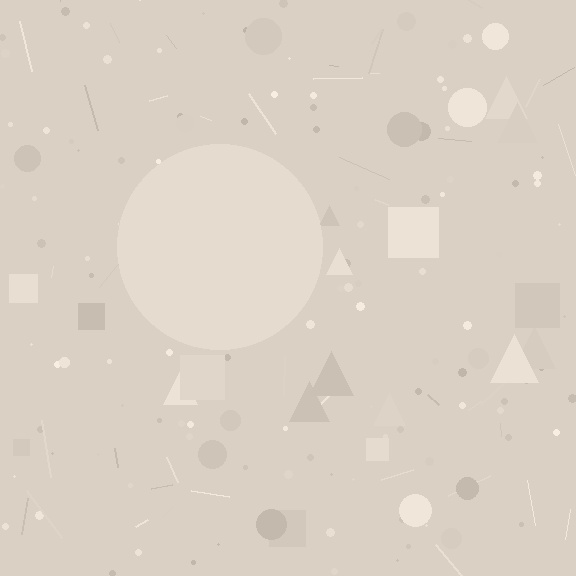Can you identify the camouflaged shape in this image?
The camouflaged shape is a circle.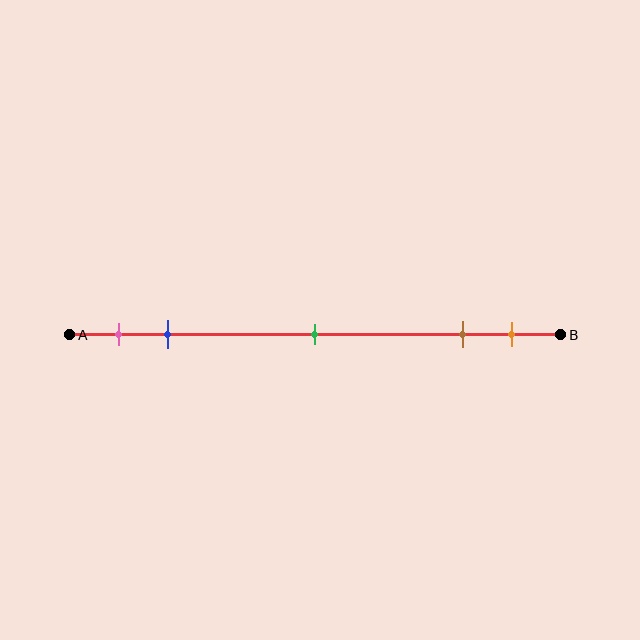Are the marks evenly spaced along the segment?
No, the marks are not evenly spaced.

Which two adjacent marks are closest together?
The brown and orange marks are the closest adjacent pair.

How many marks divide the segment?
There are 5 marks dividing the segment.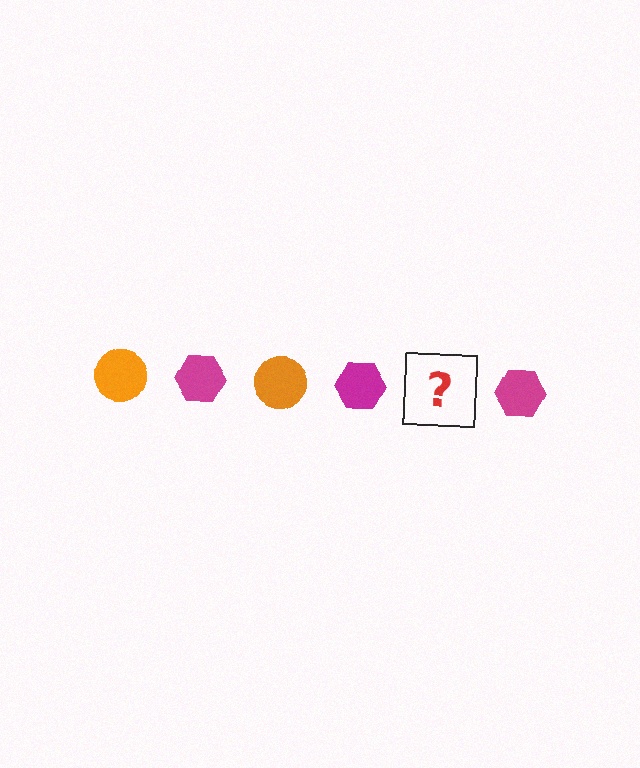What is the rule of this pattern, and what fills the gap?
The rule is that the pattern alternates between orange circle and magenta hexagon. The gap should be filled with an orange circle.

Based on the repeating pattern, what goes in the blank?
The blank should be an orange circle.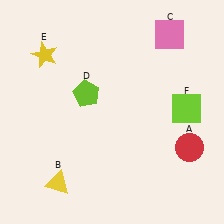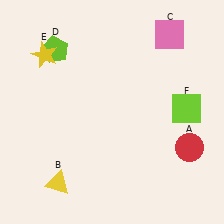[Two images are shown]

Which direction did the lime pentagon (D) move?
The lime pentagon (D) moved up.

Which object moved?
The lime pentagon (D) moved up.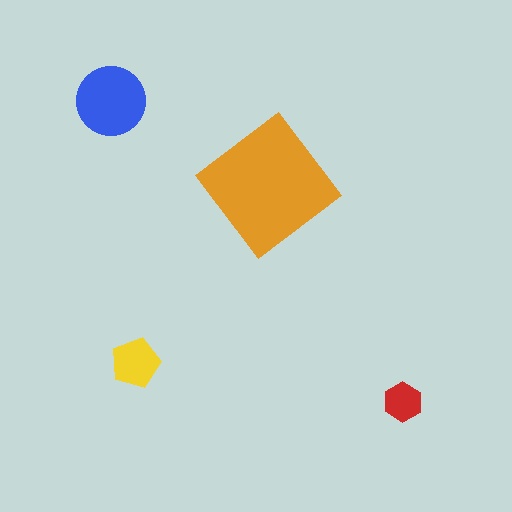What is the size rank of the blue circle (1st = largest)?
2nd.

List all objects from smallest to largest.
The red hexagon, the yellow pentagon, the blue circle, the orange diamond.